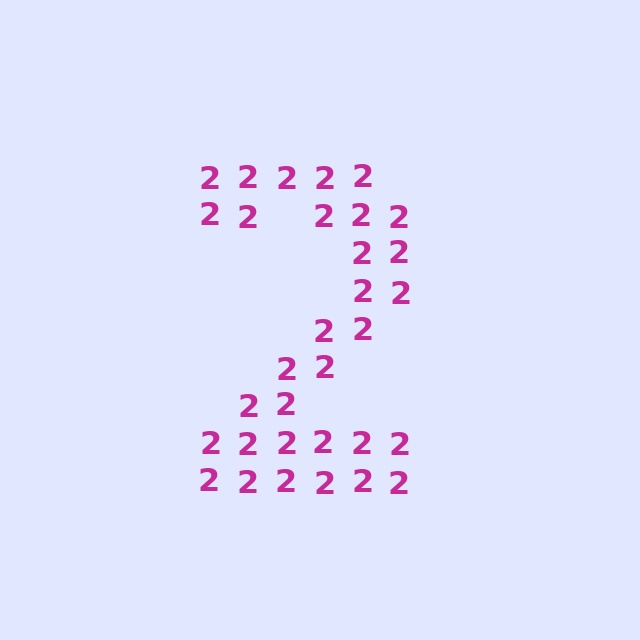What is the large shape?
The large shape is the digit 2.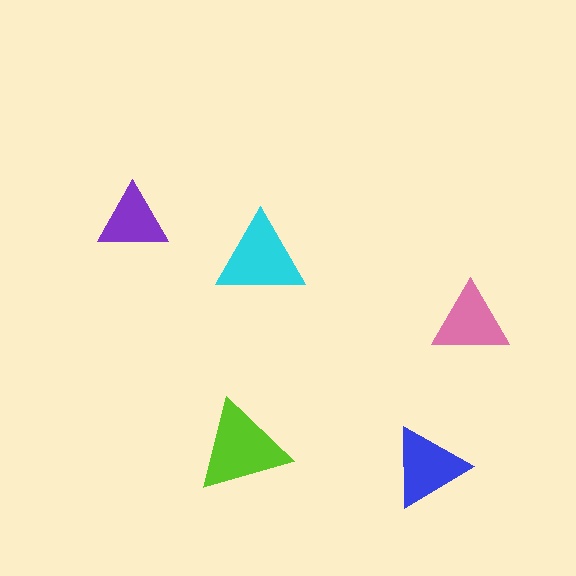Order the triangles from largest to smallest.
the lime one, the cyan one, the blue one, the pink one, the purple one.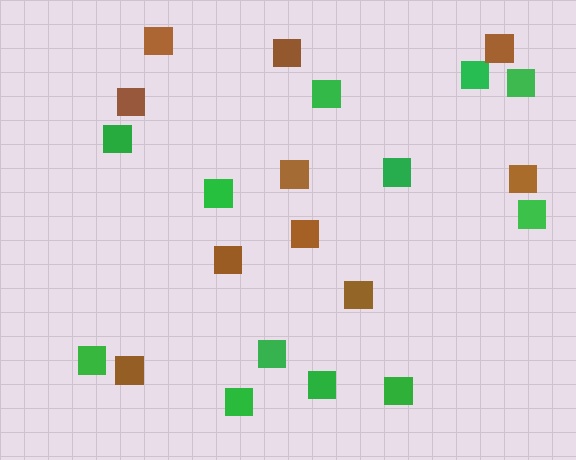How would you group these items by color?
There are 2 groups: one group of green squares (12) and one group of brown squares (10).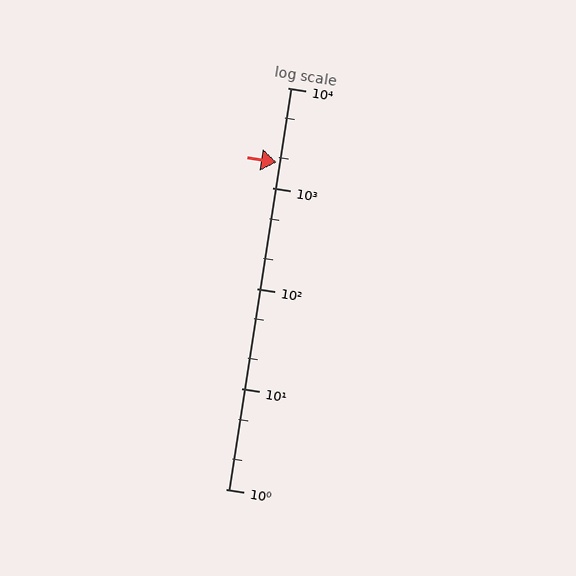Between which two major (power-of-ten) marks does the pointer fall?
The pointer is between 1000 and 10000.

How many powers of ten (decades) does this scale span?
The scale spans 4 decades, from 1 to 10000.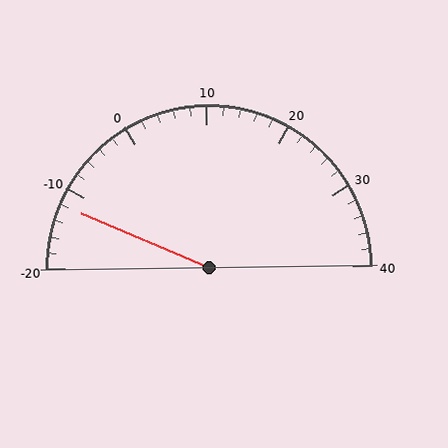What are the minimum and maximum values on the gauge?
The gauge ranges from -20 to 40.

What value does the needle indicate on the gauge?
The needle indicates approximately -12.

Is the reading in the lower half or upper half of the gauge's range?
The reading is in the lower half of the range (-20 to 40).